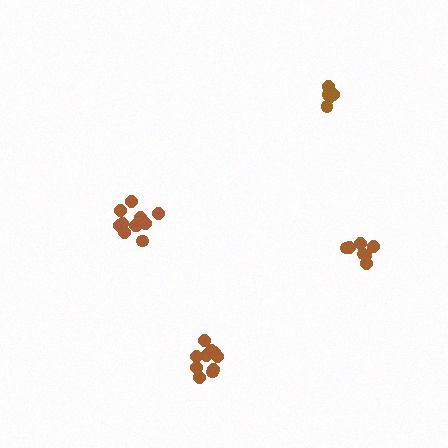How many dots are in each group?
Group 1: 5 dots, Group 2: 11 dots, Group 3: 7 dots, Group 4: 11 dots (34 total).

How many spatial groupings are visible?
There are 4 spatial groupings.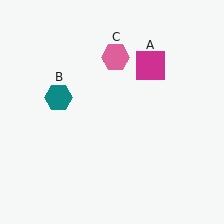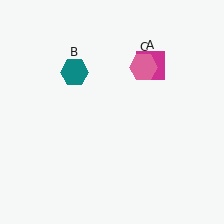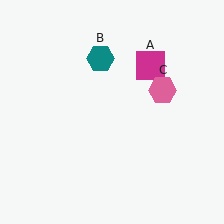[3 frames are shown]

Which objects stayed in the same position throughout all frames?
Magenta square (object A) remained stationary.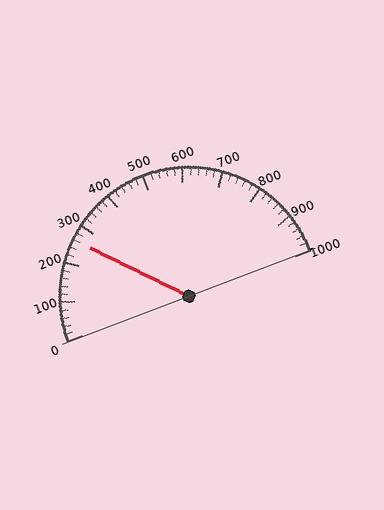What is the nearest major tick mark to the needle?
The nearest major tick mark is 300.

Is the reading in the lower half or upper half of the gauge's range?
The reading is in the lower half of the range (0 to 1000).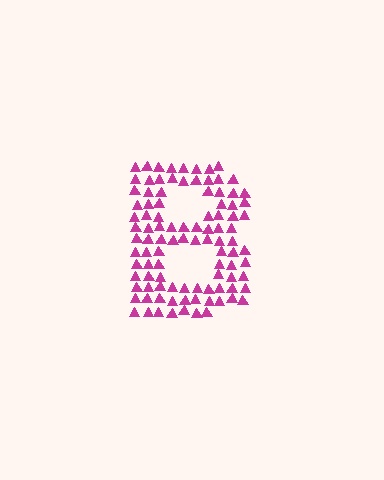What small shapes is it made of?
It is made of small triangles.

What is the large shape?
The large shape is the letter B.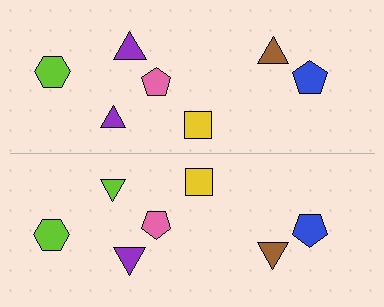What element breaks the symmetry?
The lime triangle on the bottom side breaks the symmetry — its mirror counterpart is purple.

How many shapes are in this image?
There are 14 shapes in this image.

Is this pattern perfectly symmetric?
No, the pattern is not perfectly symmetric. The lime triangle on the bottom side breaks the symmetry — its mirror counterpart is purple.